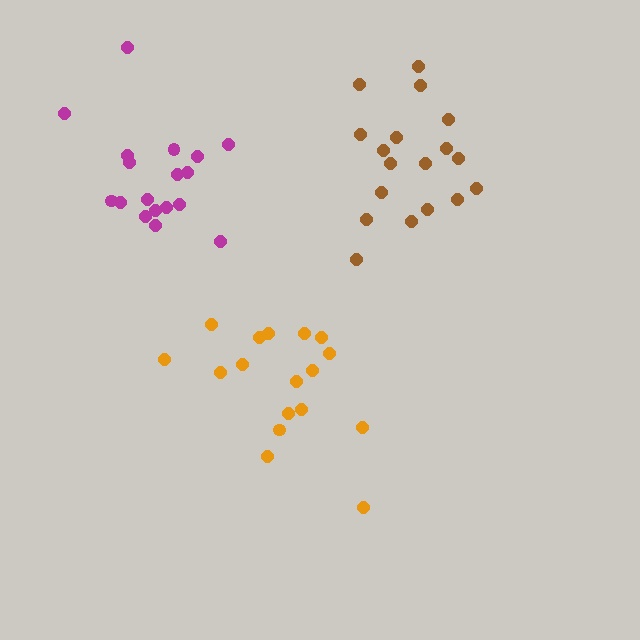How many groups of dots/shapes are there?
There are 3 groups.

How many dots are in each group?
Group 1: 17 dots, Group 2: 18 dots, Group 3: 18 dots (53 total).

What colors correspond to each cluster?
The clusters are colored: orange, brown, magenta.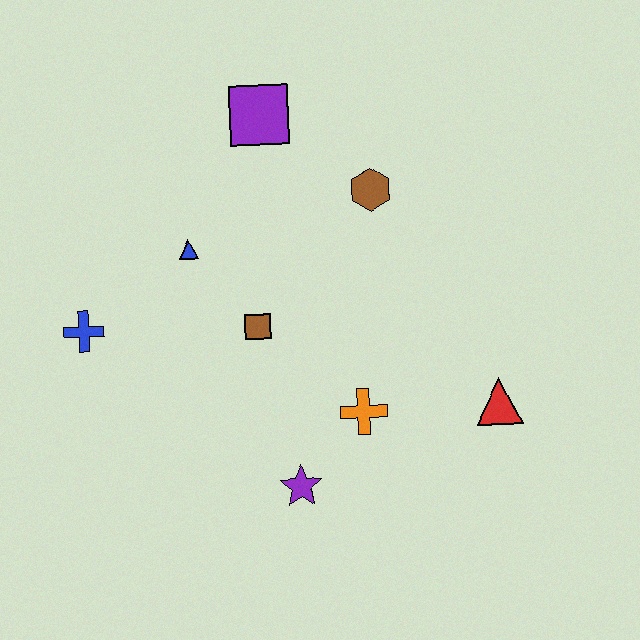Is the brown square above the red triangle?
Yes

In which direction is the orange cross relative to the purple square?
The orange cross is below the purple square.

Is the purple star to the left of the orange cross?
Yes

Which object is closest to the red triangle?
The orange cross is closest to the red triangle.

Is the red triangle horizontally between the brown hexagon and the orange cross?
No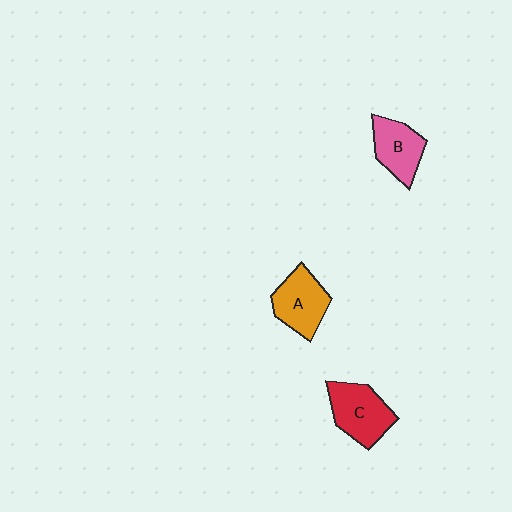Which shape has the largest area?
Shape C (red).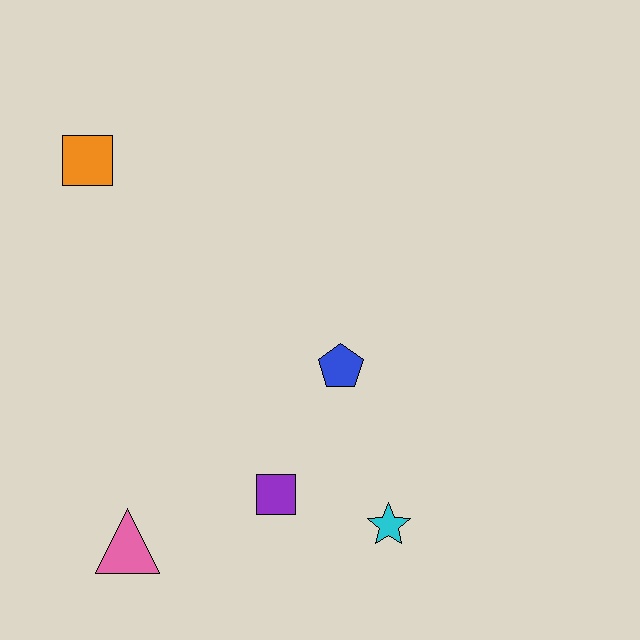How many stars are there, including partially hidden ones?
There is 1 star.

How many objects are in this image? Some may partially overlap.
There are 5 objects.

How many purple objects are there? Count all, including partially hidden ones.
There is 1 purple object.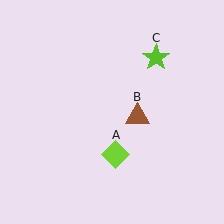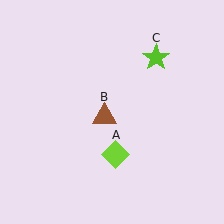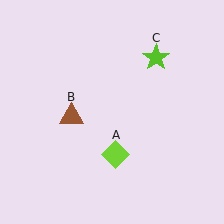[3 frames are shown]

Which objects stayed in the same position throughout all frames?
Lime diamond (object A) and lime star (object C) remained stationary.